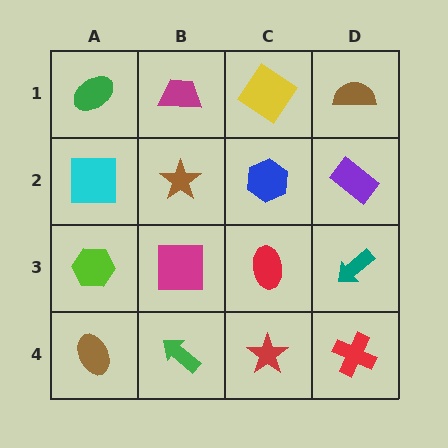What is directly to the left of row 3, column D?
A red ellipse.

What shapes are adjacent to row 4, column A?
A lime hexagon (row 3, column A), a green arrow (row 4, column B).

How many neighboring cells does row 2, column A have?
3.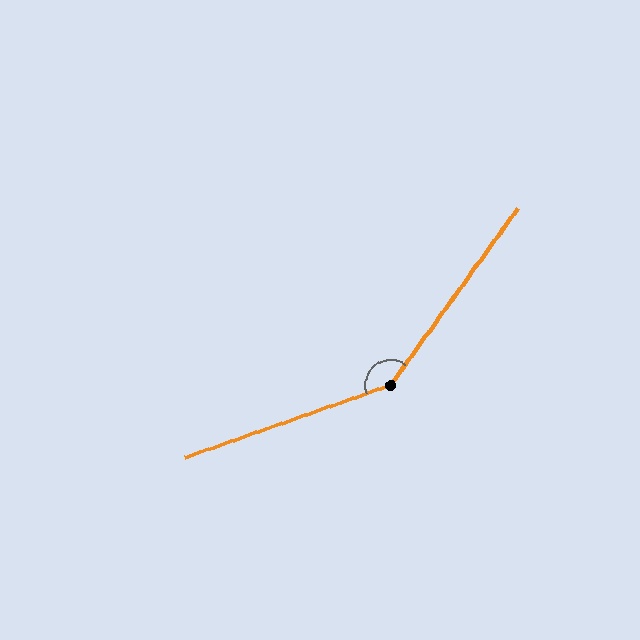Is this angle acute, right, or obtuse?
It is obtuse.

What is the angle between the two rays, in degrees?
Approximately 145 degrees.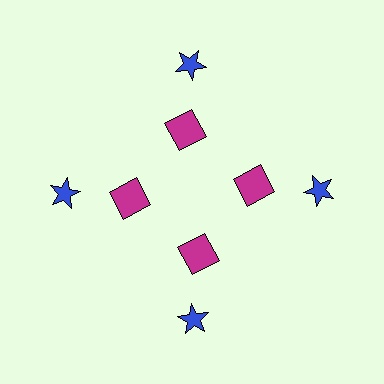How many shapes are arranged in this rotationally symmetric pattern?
There are 8 shapes, arranged in 4 groups of 2.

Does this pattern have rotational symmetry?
Yes, this pattern has 4-fold rotational symmetry. It looks the same after rotating 90 degrees around the center.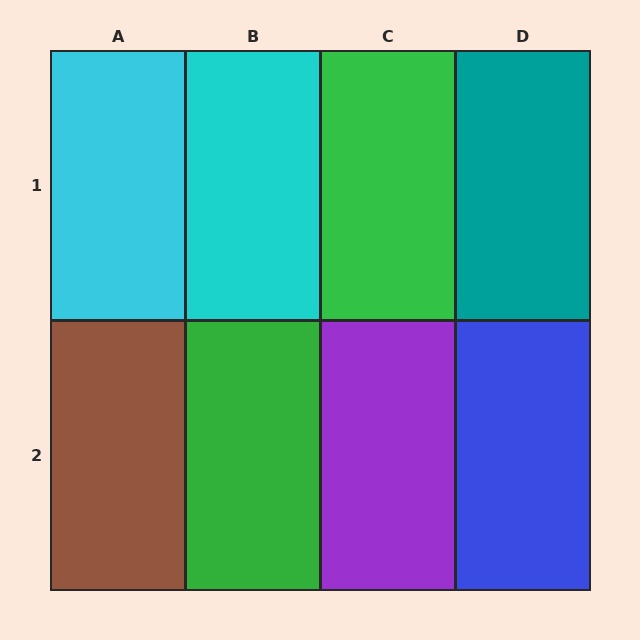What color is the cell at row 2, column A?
Brown.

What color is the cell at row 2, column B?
Green.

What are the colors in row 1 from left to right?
Cyan, cyan, green, teal.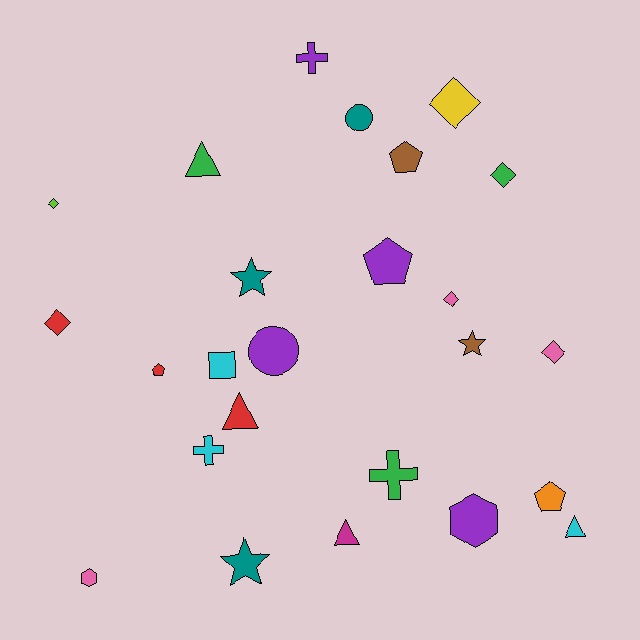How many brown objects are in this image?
There are 2 brown objects.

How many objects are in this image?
There are 25 objects.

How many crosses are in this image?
There are 3 crosses.